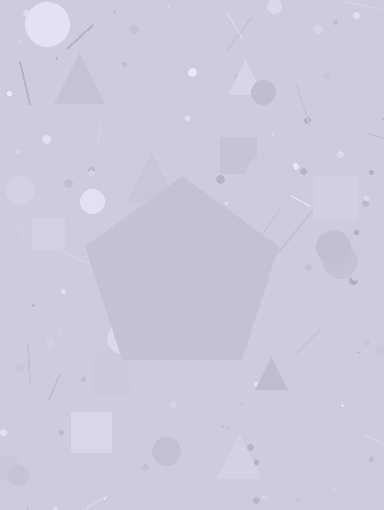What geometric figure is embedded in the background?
A pentagon is embedded in the background.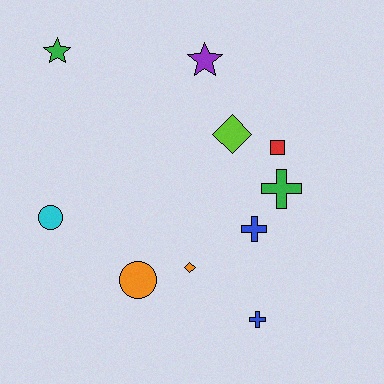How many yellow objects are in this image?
There are no yellow objects.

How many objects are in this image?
There are 10 objects.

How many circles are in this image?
There are 2 circles.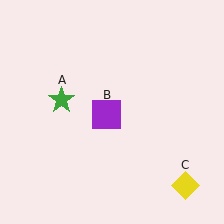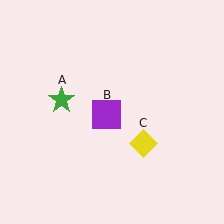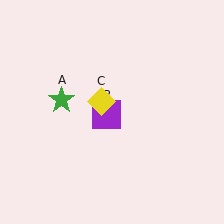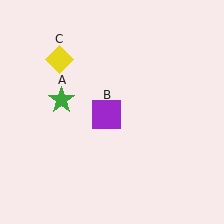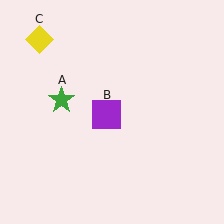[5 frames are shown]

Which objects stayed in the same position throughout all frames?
Green star (object A) and purple square (object B) remained stationary.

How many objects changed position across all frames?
1 object changed position: yellow diamond (object C).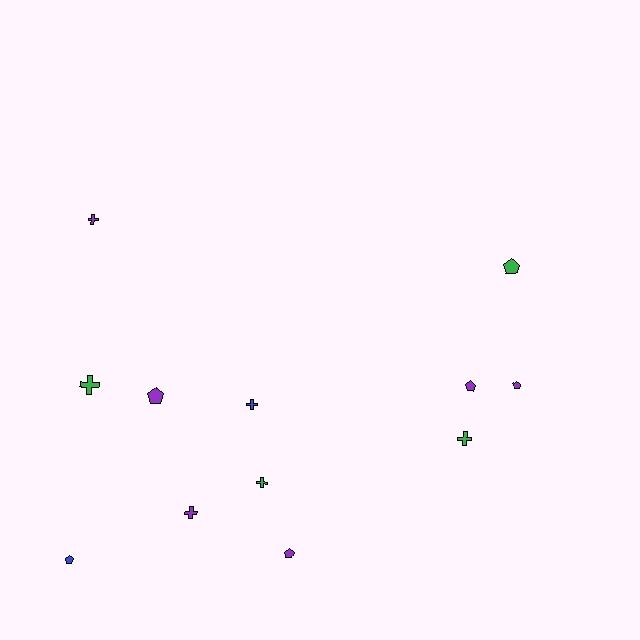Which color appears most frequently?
Purple, with 6 objects.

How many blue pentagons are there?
There is 1 blue pentagon.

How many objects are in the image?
There are 12 objects.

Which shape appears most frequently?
Cross, with 6 objects.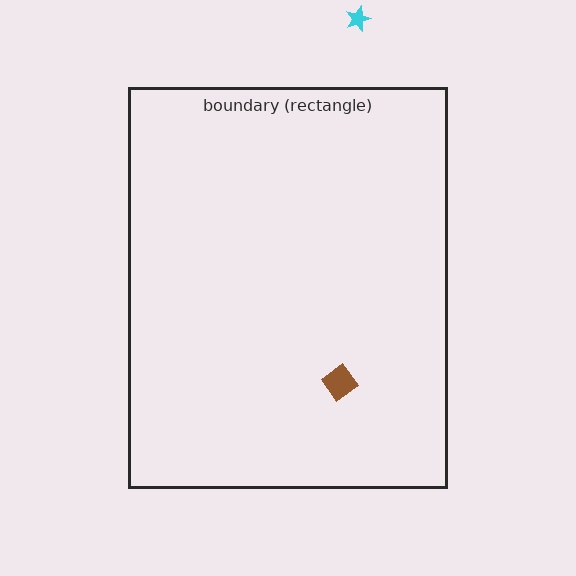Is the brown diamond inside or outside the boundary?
Inside.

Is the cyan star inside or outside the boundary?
Outside.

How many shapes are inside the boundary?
1 inside, 1 outside.